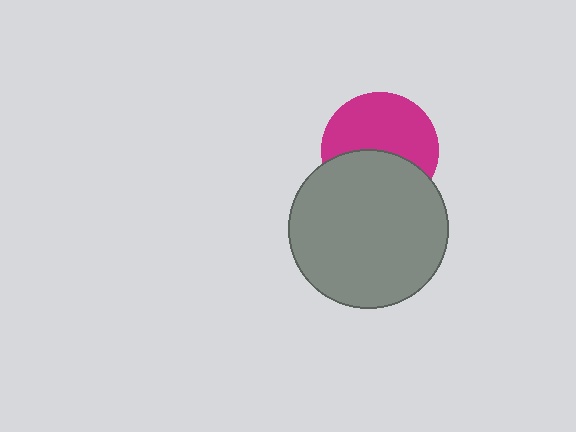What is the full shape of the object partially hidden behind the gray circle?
The partially hidden object is a magenta circle.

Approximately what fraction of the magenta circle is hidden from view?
Roughly 43% of the magenta circle is hidden behind the gray circle.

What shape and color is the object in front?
The object in front is a gray circle.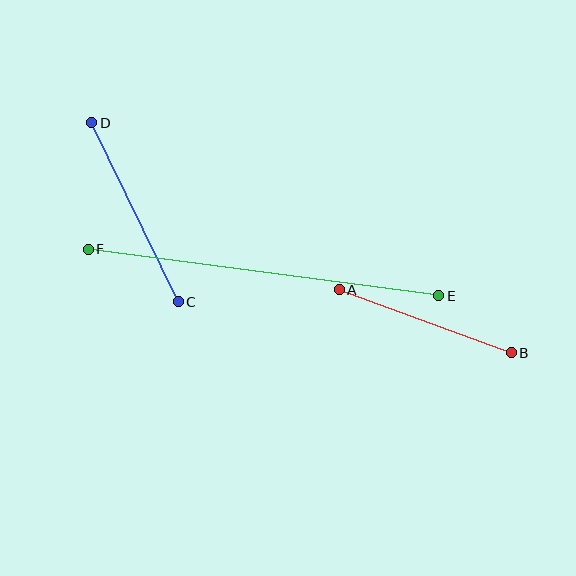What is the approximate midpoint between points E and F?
The midpoint is at approximately (264, 272) pixels.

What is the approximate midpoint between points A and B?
The midpoint is at approximately (425, 321) pixels.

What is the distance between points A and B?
The distance is approximately 183 pixels.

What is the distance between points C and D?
The distance is approximately 199 pixels.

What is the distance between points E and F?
The distance is approximately 353 pixels.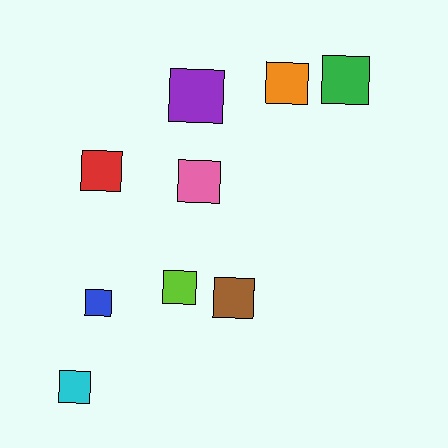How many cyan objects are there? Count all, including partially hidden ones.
There is 1 cyan object.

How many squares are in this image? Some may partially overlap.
There are 9 squares.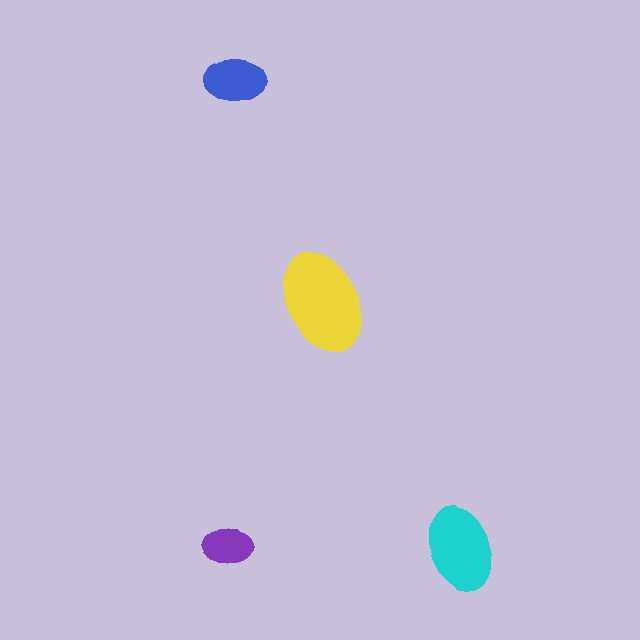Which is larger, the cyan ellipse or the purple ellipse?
The cyan one.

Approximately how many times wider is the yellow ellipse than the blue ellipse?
About 1.5 times wider.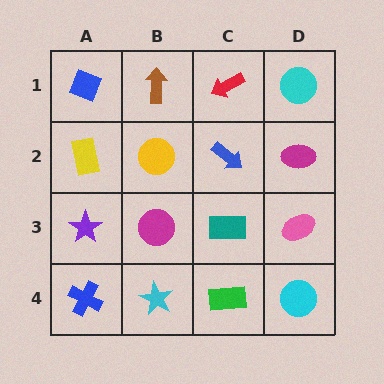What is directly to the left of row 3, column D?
A teal rectangle.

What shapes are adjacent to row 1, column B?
A yellow circle (row 2, column B), a blue diamond (row 1, column A), a red arrow (row 1, column C).